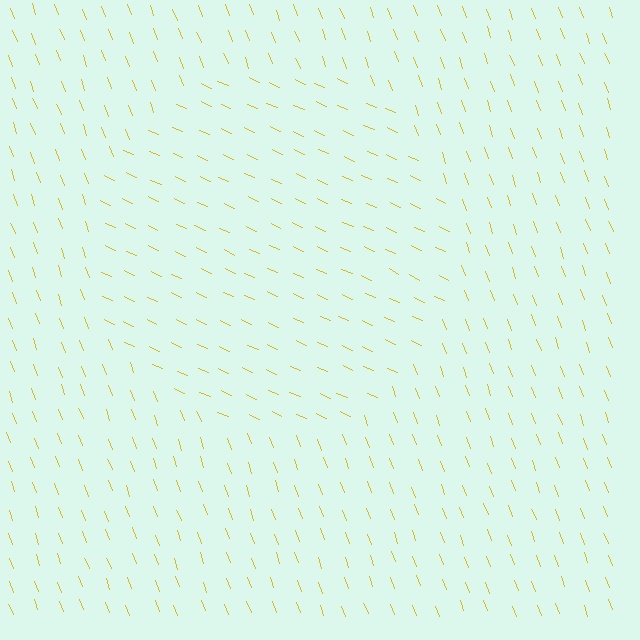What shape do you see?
I see a circle.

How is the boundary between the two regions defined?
The boundary is defined purely by a change in line orientation (approximately 45 degrees difference). All lines are the same color and thickness.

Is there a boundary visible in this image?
Yes, there is a texture boundary formed by a change in line orientation.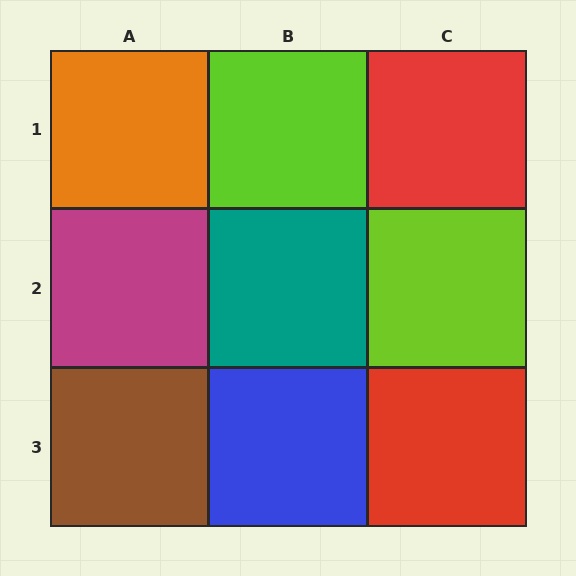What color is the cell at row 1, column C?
Red.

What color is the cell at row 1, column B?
Lime.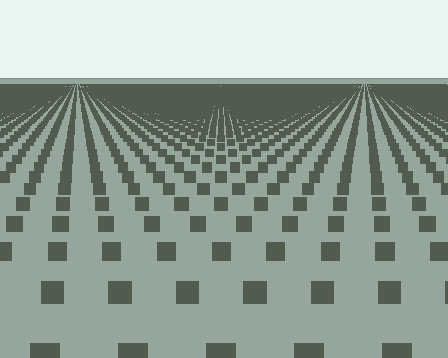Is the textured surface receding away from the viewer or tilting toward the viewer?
The surface is receding away from the viewer. Texture elements get smaller and denser toward the top.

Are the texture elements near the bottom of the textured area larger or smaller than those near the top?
Larger. Near the bottom, elements are closer to the viewer and appear at a bigger on-screen size.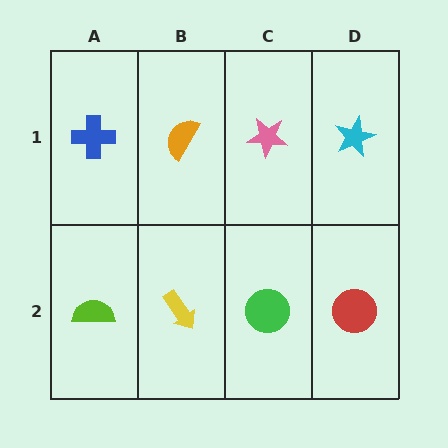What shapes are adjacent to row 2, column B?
An orange semicircle (row 1, column B), a lime semicircle (row 2, column A), a green circle (row 2, column C).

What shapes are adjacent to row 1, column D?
A red circle (row 2, column D), a pink star (row 1, column C).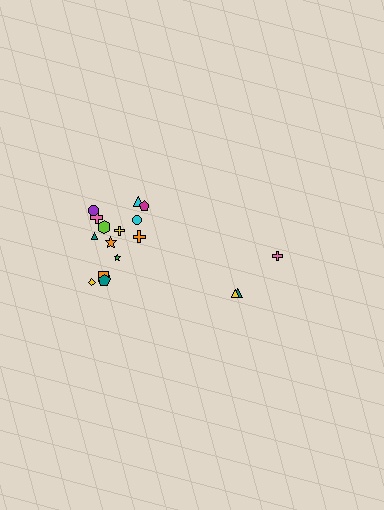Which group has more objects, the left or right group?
The left group.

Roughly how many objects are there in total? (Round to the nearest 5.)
Roughly 20 objects in total.